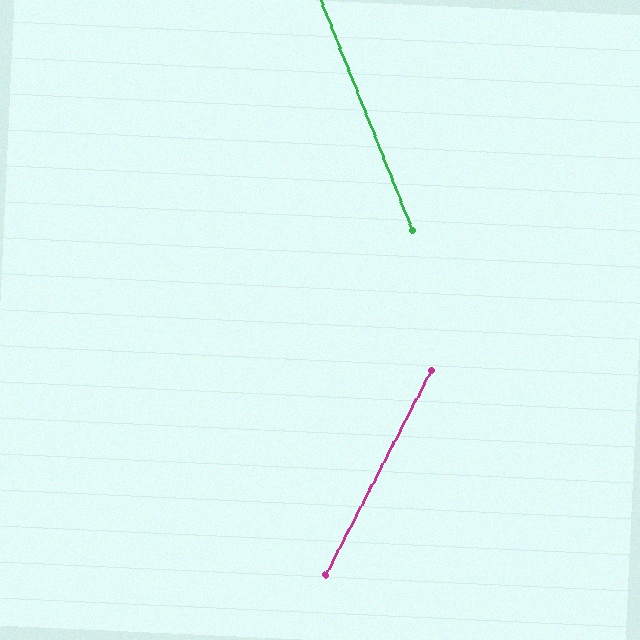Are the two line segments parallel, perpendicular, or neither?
Neither parallel nor perpendicular — they differ by about 49°.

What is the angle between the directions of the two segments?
Approximately 49 degrees.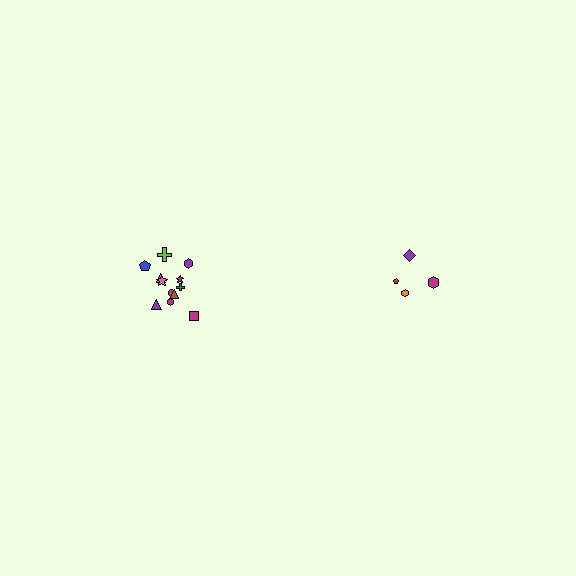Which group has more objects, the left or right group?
The left group.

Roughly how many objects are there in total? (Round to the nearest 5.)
Roughly 15 objects in total.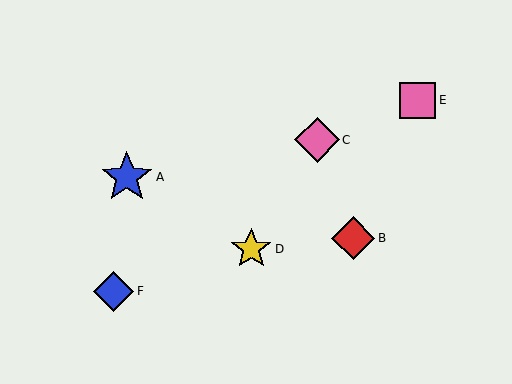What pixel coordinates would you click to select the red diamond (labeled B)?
Click at (353, 238) to select the red diamond B.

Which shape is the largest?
The blue star (labeled A) is the largest.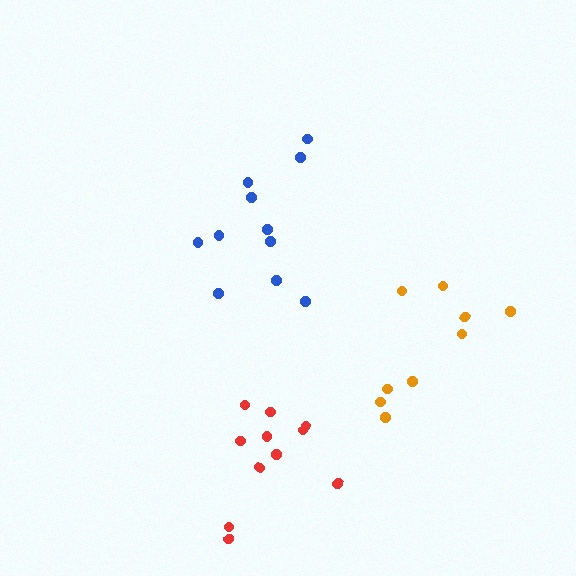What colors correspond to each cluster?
The clusters are colored: blue, orange, red.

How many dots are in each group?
Group 1: 11 dots, Group 2: 9 dots, Group 3: 11 dots (31 total).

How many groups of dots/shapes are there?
There are 3 groups.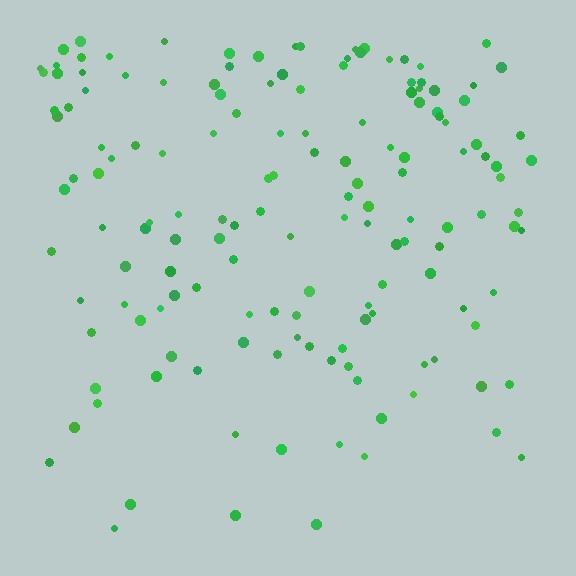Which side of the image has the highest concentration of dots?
The top.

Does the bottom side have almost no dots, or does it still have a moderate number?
Still a moderate number, just noticeably fewer than the top.